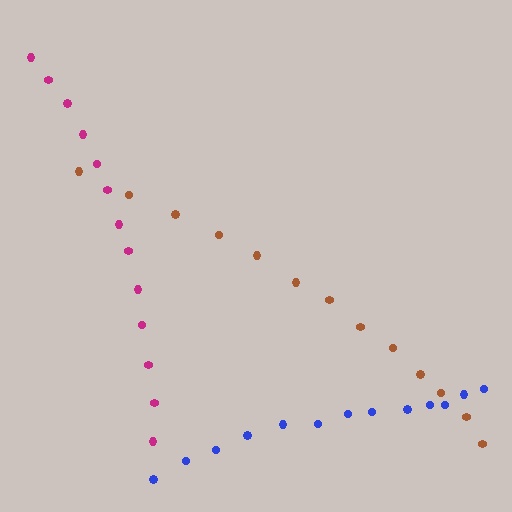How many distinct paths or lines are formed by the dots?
There are 3 distinct paths.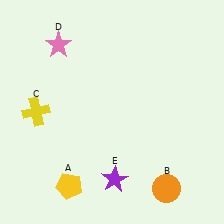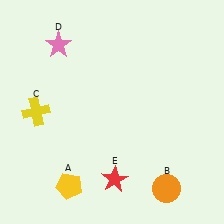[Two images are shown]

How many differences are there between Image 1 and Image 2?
There is 1 difference between the two images.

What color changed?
The star (E) changed from purple in Image 1 to red in Image 2.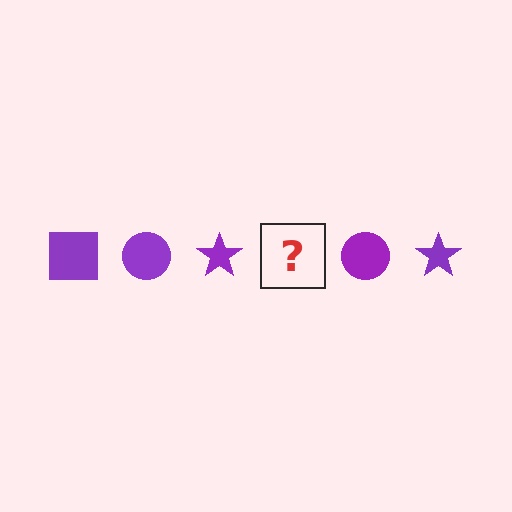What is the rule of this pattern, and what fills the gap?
The rule is that the pattern cycles through square, circle, star shapes in purple. The gap should be filled with a purple square.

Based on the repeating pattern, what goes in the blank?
The blank should be a purple square.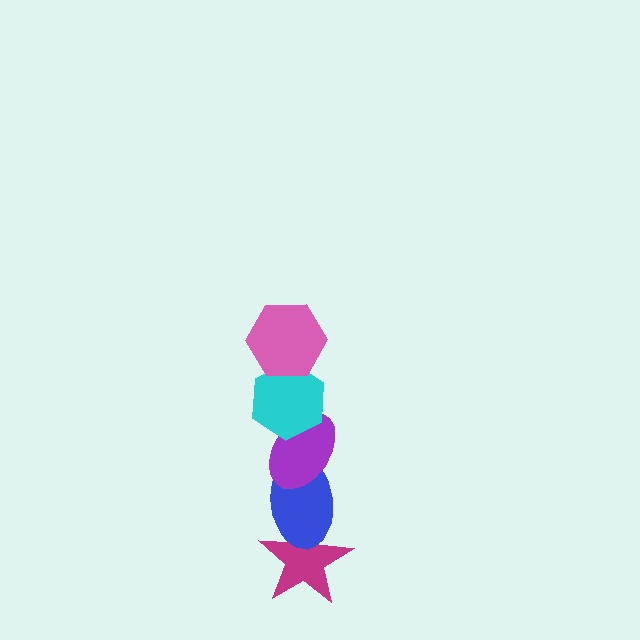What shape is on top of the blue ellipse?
The purple ellipse is on top of the blue ellipse.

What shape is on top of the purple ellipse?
The cyan hexagon is on top of the purple ellipse.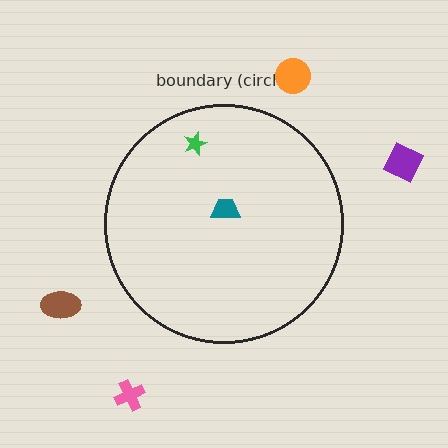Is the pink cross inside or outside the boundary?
Outside.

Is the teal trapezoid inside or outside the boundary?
Inside.